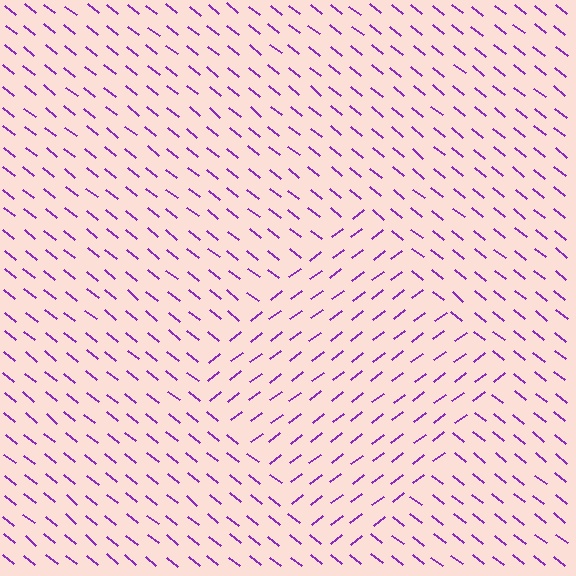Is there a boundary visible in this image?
Yes, there is a texture boundary formed by a change in line orientation.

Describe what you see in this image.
The image is filled with small purple line segments. A diamond region in the image has lines oriented differently from the surrounding lines, creating a visible texture boundary.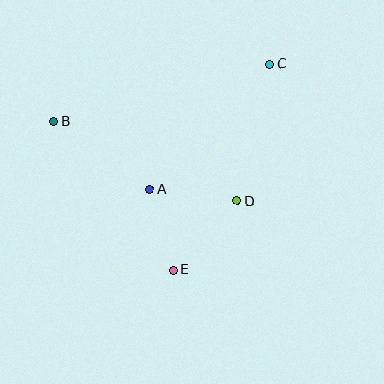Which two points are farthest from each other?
Points C and E are farthest from each other.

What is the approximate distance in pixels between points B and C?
The distance between B and C is approximately 224 pixels.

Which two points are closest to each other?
Points A and E are closest to each other.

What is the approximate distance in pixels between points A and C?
The distance between A and C is approximately 174 pixels.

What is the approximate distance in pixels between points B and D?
The distance between B and D is approximately 200 pixels.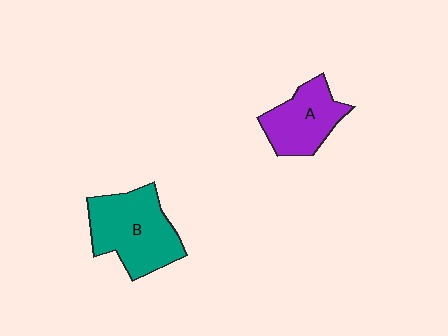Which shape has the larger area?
Shape B (teal).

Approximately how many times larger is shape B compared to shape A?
Approximately 1.4 times.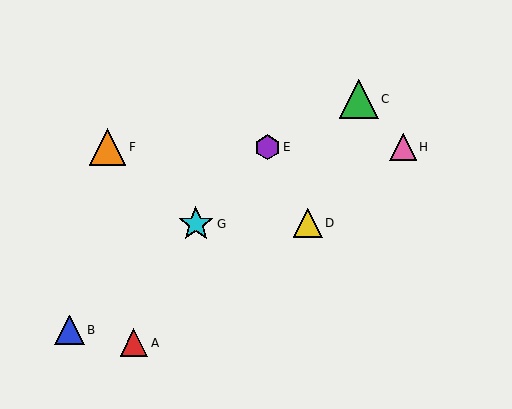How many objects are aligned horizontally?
3 objects (E, F, H) are aligned horizontally.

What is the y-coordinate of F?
Object F is at y≈147.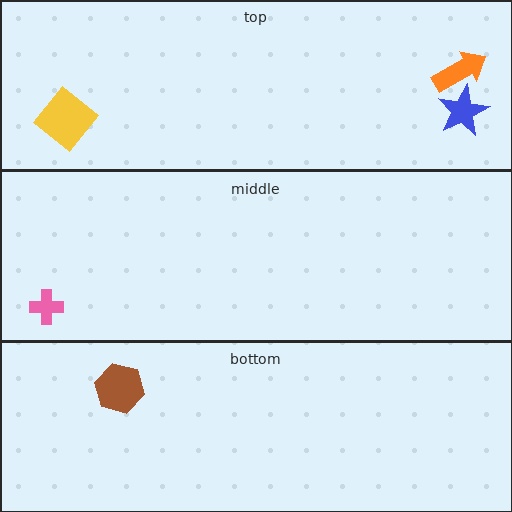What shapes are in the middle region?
The pink cross.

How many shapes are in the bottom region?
1.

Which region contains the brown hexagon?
The bottom region.